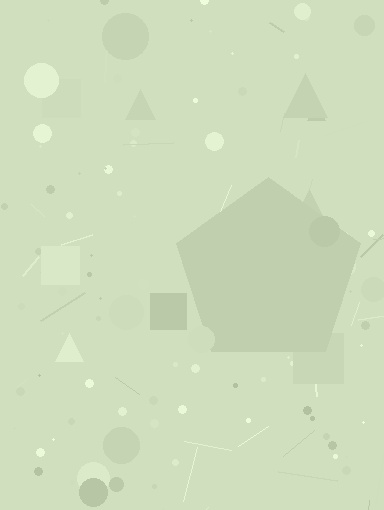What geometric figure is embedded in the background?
A pentagon is embedded in the background.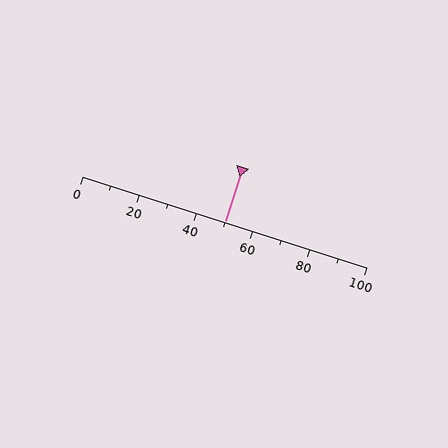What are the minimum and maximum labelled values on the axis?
The axis runs from 0 to 100.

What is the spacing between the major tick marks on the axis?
The major ticks are spaced 20 apart.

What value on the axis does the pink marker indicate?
The marker indicates approximately 50.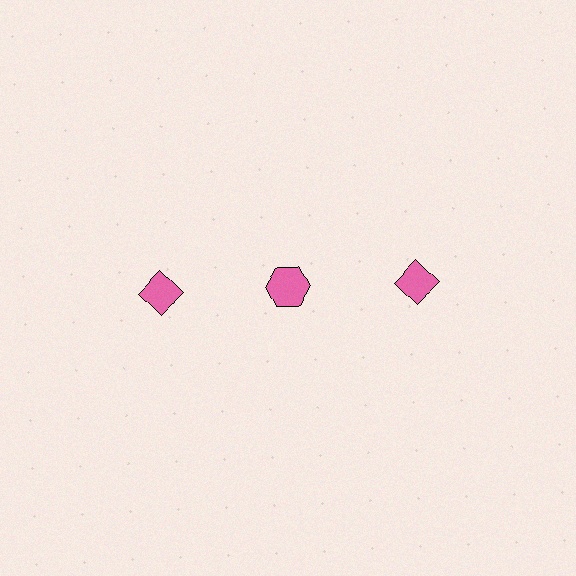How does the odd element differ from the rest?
It has a different shape: hexagon instead of diamond.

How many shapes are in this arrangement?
There are 3 shapes arranged in a grid pattern.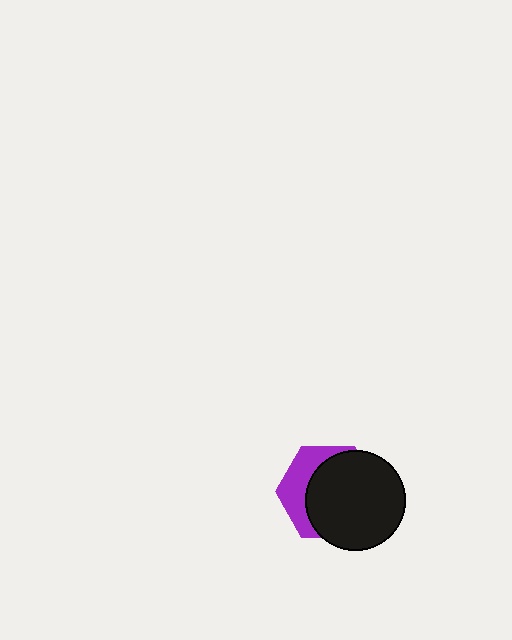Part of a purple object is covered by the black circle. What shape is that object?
It is a hexagon.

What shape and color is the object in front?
The object in front is a black circle.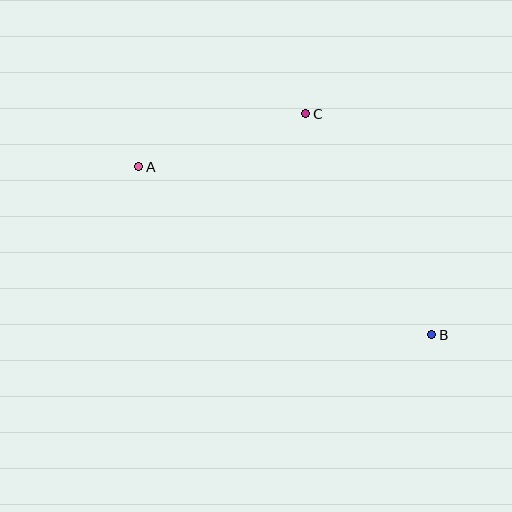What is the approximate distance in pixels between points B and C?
The distance between B and C is approximately 255 pixels.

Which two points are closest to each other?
Points A and C are closest to each other.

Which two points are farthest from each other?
Points A and B are farthest from each other.